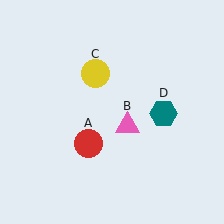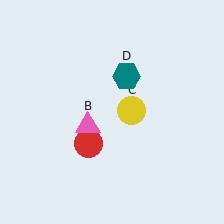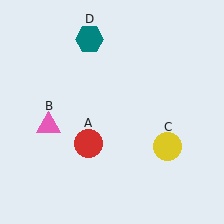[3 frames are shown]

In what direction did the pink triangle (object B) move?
The pink triangle (object B) moved left.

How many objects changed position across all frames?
3 objects changed position: pink triangle (object B), yellow circle (object C), teal hexagon (object D).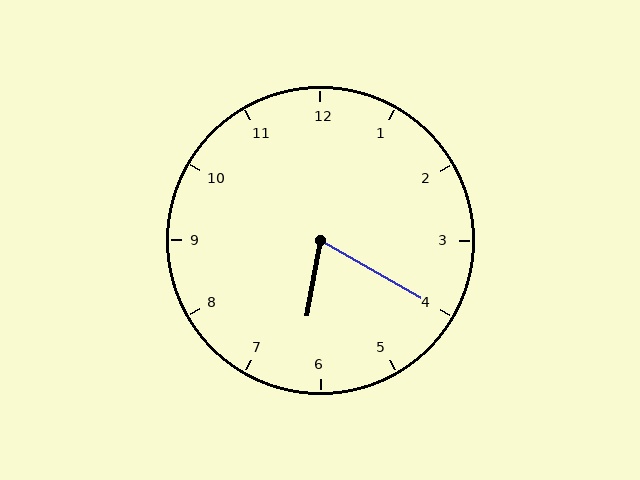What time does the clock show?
6:20.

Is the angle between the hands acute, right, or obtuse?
It is acute.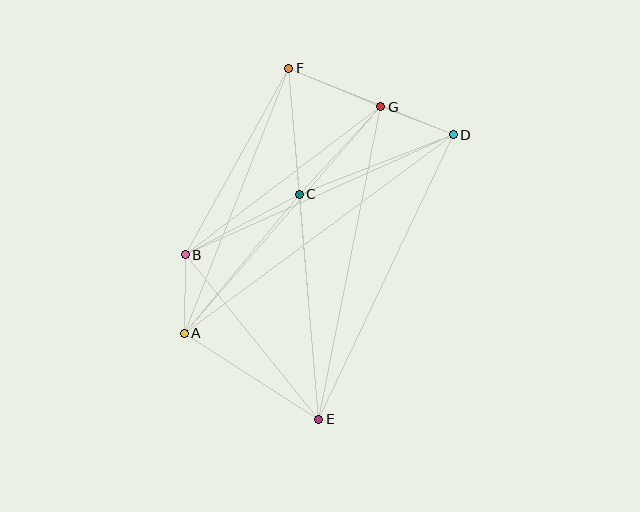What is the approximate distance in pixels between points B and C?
The distance between B and C is approximately 129 pixels.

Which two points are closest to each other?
Points D and G are closest to each other.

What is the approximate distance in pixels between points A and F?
The distance between A and F is approximately 285 pixels.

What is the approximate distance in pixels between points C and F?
The distance between C and F is approximately 127 pixels.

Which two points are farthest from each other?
Points E and F are farthest from each other.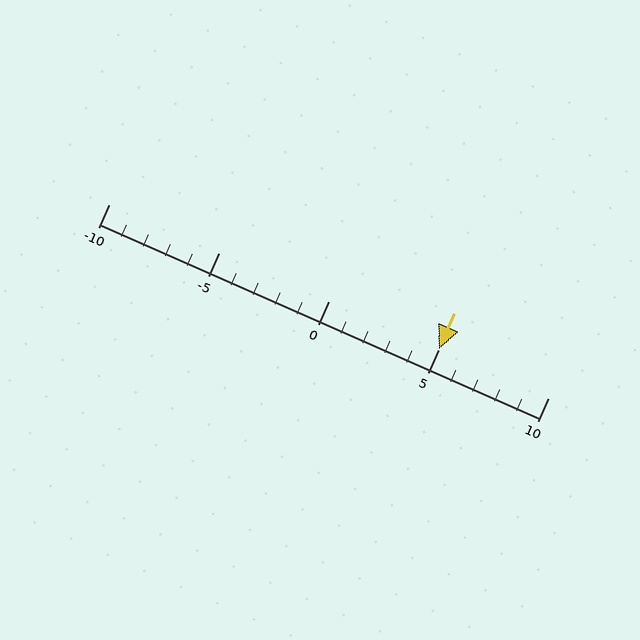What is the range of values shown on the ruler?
The ruler shows values from -10 to 10.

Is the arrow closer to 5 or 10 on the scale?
The arrow is closer to 5.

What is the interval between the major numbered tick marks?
The major tick marks are spaced 5 units apart.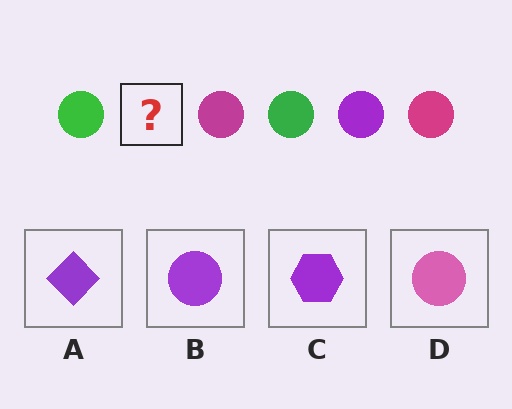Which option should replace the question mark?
Option B.